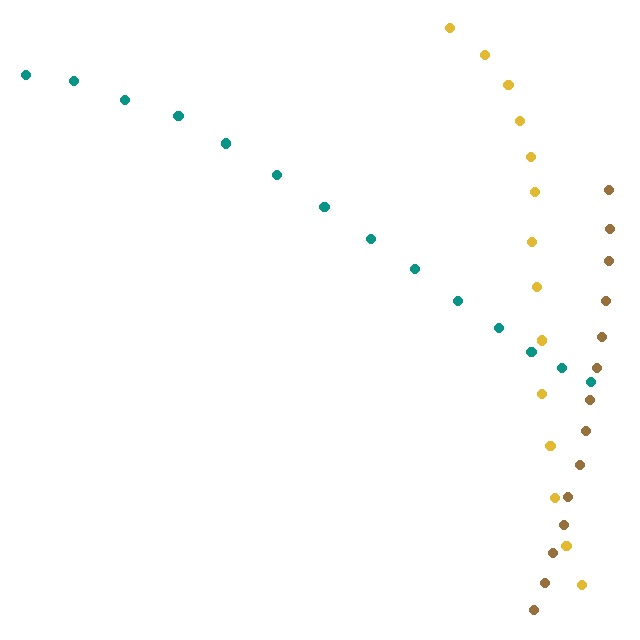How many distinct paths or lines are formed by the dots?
There are 3 distinct paths.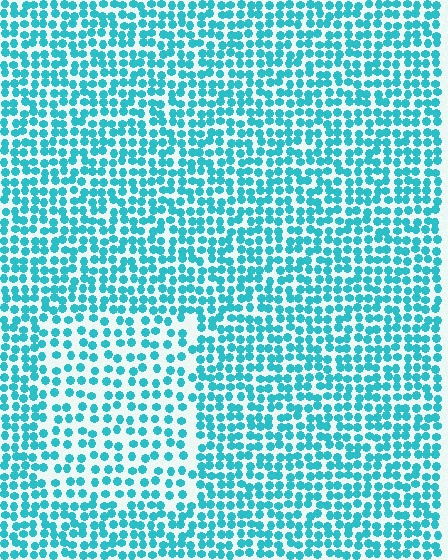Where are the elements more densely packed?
The elements are more densely packed outside the rectangle boundary.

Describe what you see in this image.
The image contains small cyan elements arranged at two different densities. A rectangle-shaped region is visible where the elements are less densely packed than the surrounding area.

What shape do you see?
I see a rectangle.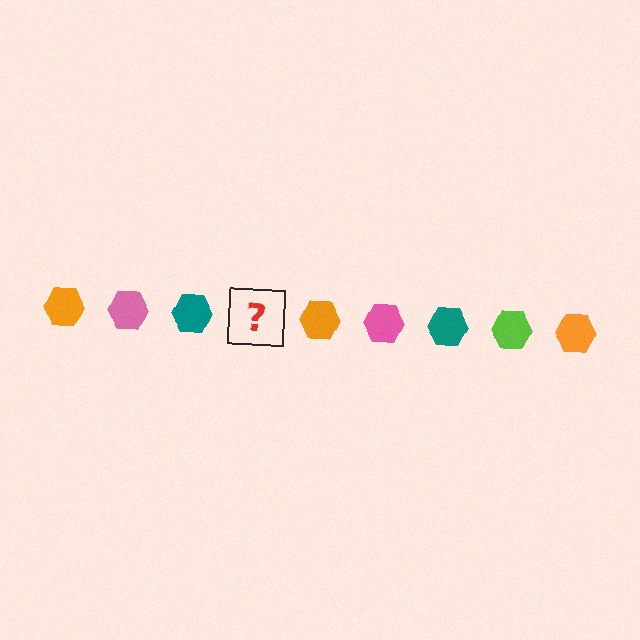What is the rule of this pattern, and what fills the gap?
The rule is that the pattern cycles through orange, pink, teal, lime hexagons. The gap should be filled with a lime hexagon.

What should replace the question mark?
The question mark should be replaced with a lime hexagon.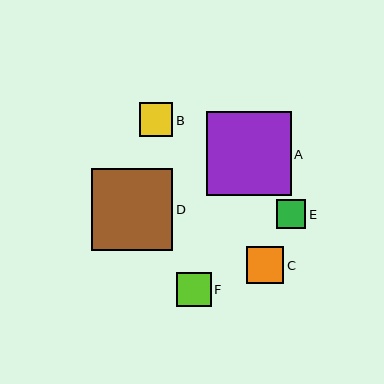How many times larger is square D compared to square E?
Square D is approximately 2.8 times the size of square E.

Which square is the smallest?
Square E is the smallest with a size of approximately 29 pixels.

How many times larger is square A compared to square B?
Square A is approximately 2.5 times the size of square B.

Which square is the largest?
Square A is the largest with a size of approximately 85 pixels.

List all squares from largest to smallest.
From largest to smallest: A, D, C, F, B, E.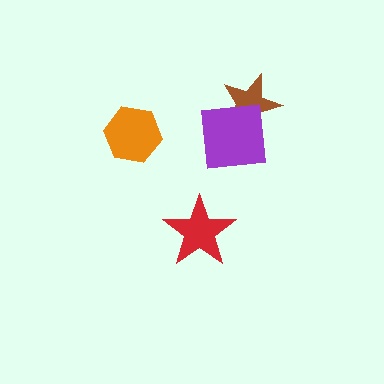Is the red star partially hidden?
No, no other shape covers it.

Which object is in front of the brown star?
The purple square is in front of the brown star.